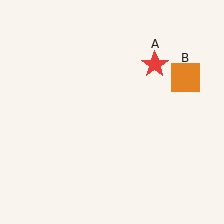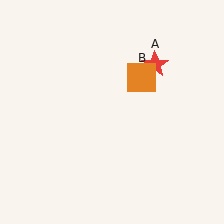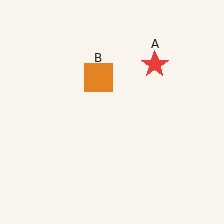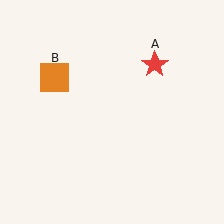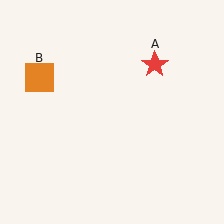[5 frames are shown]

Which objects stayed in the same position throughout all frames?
Red star (object A) remained stationary.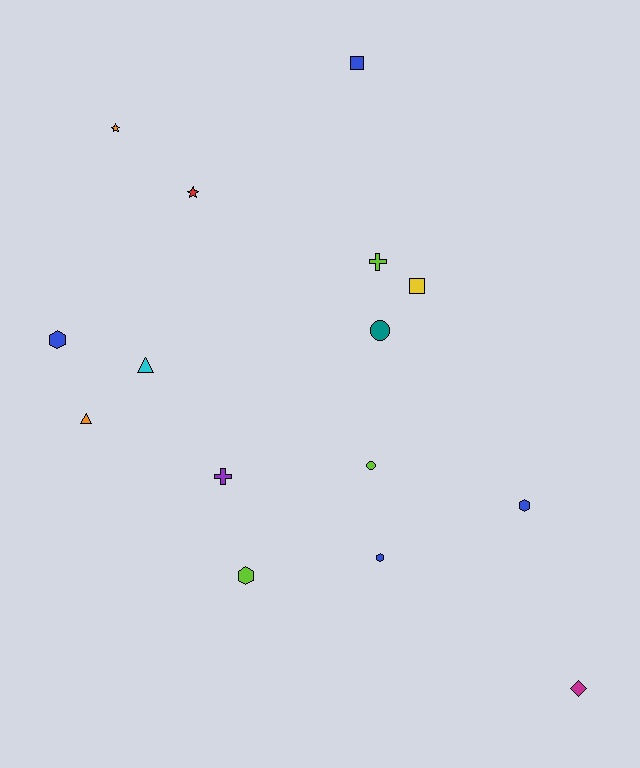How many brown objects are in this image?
There are no brown objects.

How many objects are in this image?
There are 15 objects.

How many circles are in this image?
There are 2 circles.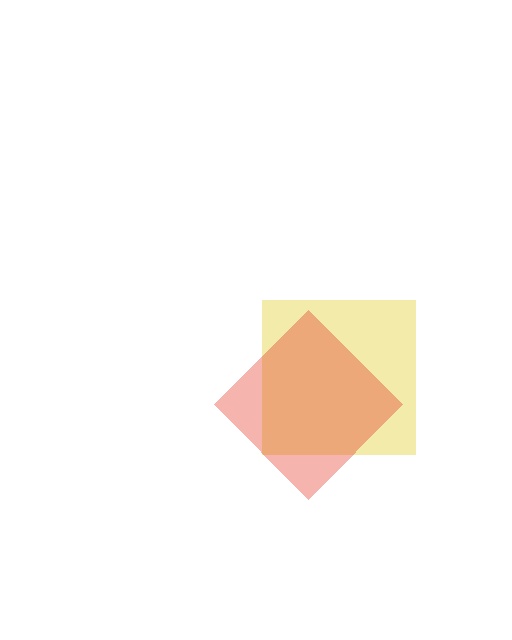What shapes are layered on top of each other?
The layered shapes are: a yellow square, a red diamond.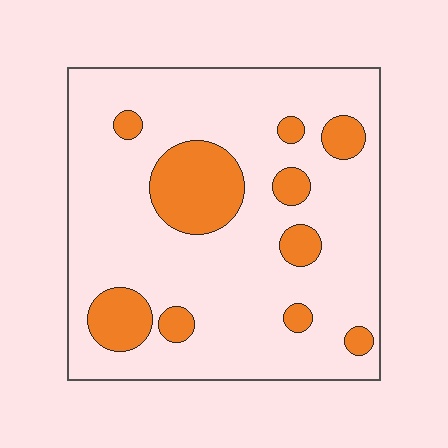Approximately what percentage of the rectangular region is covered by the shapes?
Approximately 20%.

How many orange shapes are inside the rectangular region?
10.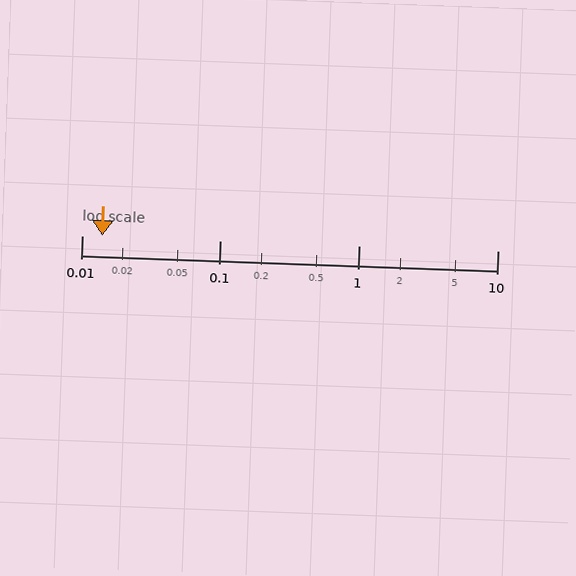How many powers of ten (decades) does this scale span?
The scale spans 3 decades, from 0.01 to 10.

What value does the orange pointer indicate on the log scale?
The pointer indicates approximately 0.014.